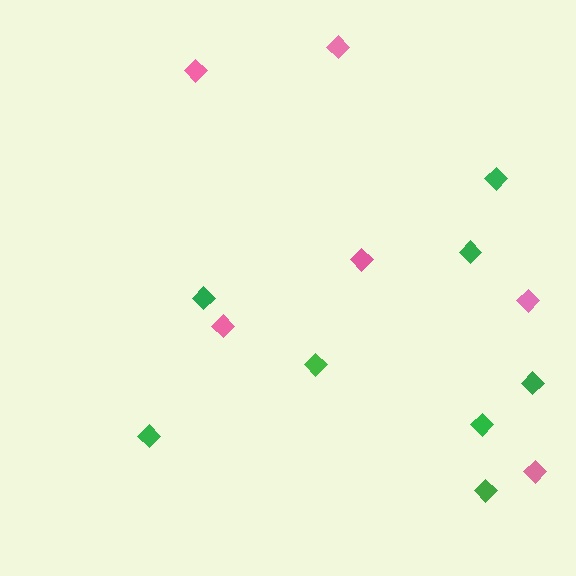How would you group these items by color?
There are 2 groups: one group of green diamonds (8) and one group of pink diamonds (6).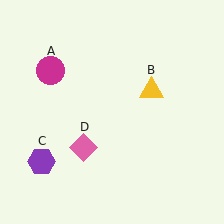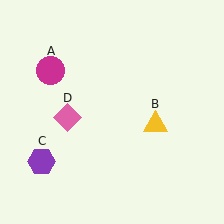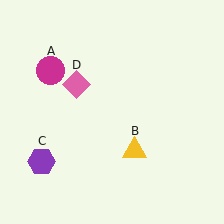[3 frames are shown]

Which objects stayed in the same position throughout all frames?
Magenta circle (object A) and purple hexagon (object C) remained stationary.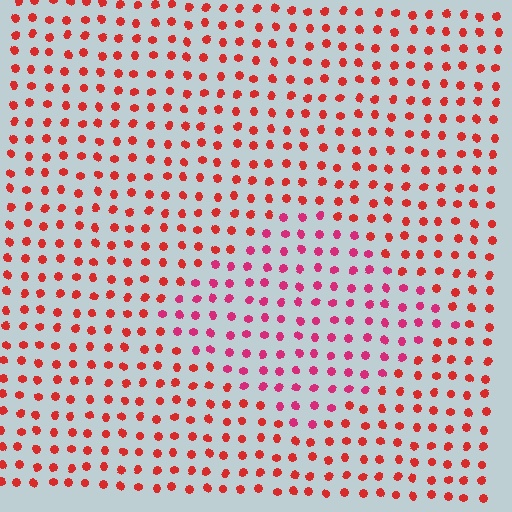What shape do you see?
I see a diamond.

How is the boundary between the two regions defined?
The boundary is defined purely by a slight shift in hue (about 28 degrees). Spacing, size, and orientation are identical on both sides.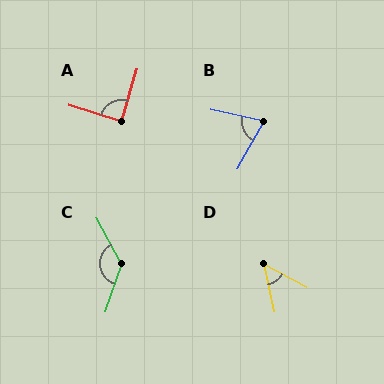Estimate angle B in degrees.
Approximately 73 degrees.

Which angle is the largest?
C, at approximately 133 degrees.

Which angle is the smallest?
D, at approximately 49 degrees.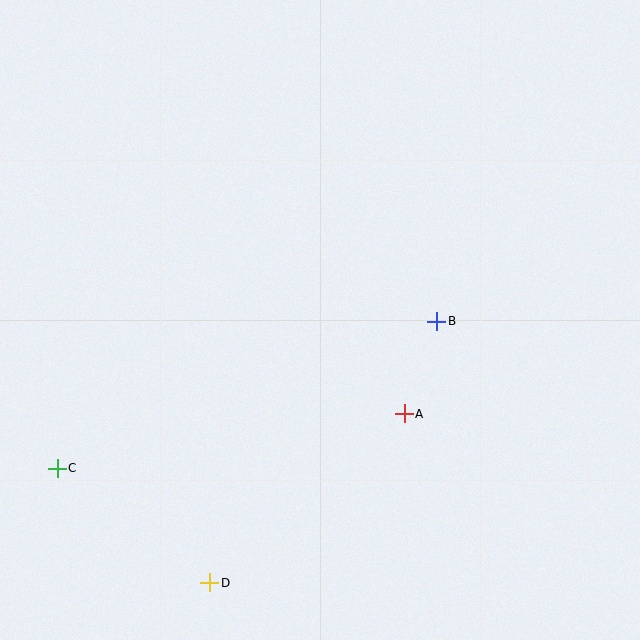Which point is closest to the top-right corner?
Point B is closest to the top-right corner.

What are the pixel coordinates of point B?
Point B is at (437, 321).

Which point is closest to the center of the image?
Point B at (437, 321) is closest to the center.